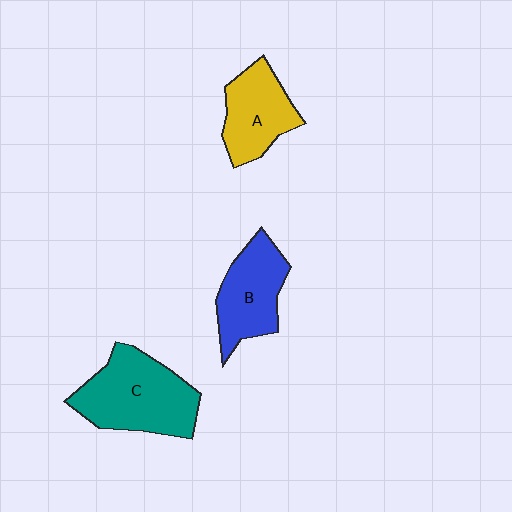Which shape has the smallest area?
Shape A (yellow).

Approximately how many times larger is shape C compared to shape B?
Approximately 1.4 times.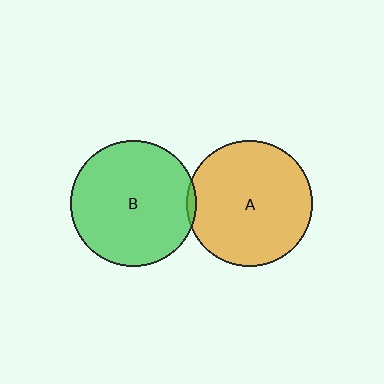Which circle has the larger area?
Circle A (orange).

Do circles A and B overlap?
Yes.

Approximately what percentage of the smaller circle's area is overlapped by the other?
Approximately 5%.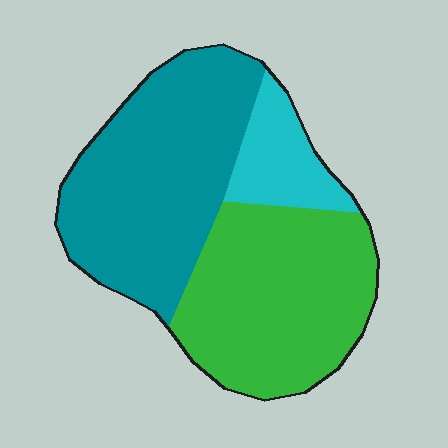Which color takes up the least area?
Cyan, at roughly 15%.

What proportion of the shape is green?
Green takes up between a quarter and a half of the shape.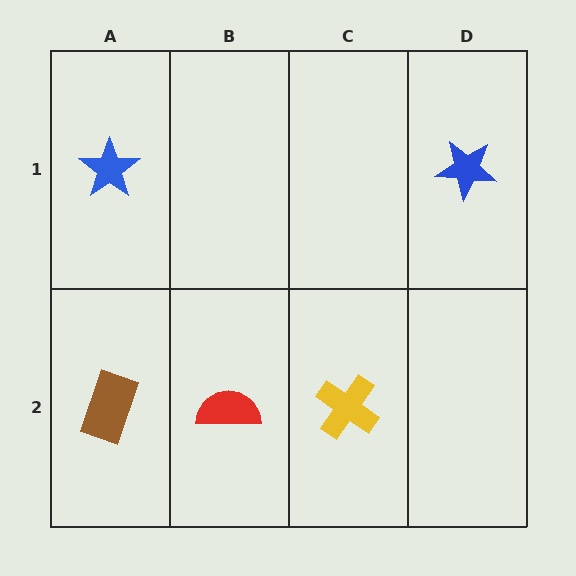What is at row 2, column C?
A yellow cross.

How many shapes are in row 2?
3 shapes.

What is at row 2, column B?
A red semicircle.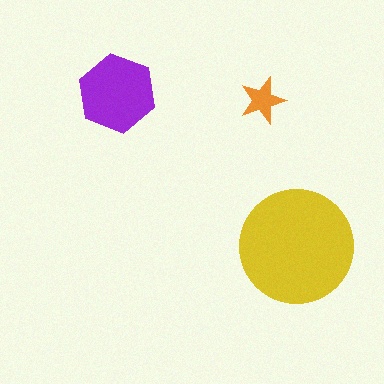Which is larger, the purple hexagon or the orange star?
The purple hexagon.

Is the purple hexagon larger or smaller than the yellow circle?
Smaller.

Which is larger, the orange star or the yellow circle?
The yellow circle.